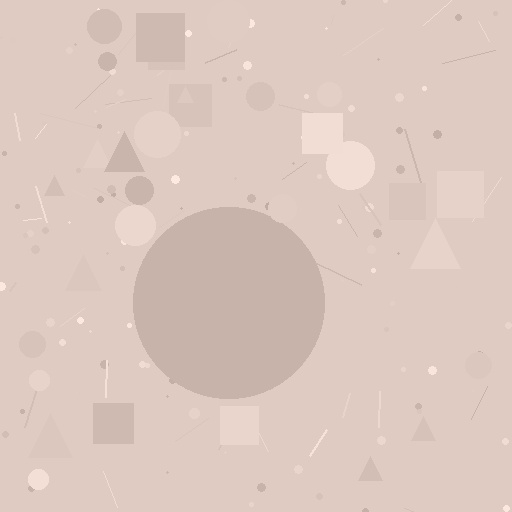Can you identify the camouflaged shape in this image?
The camouflaged shape is a circle.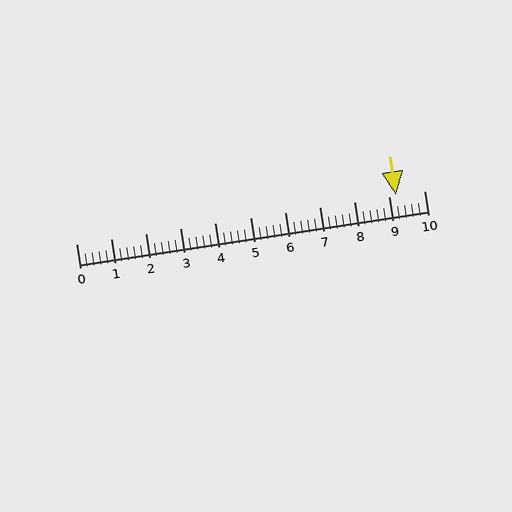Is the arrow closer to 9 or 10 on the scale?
The arrow is closer to 9.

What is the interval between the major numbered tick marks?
The major tick marks are spaced 1 units apart.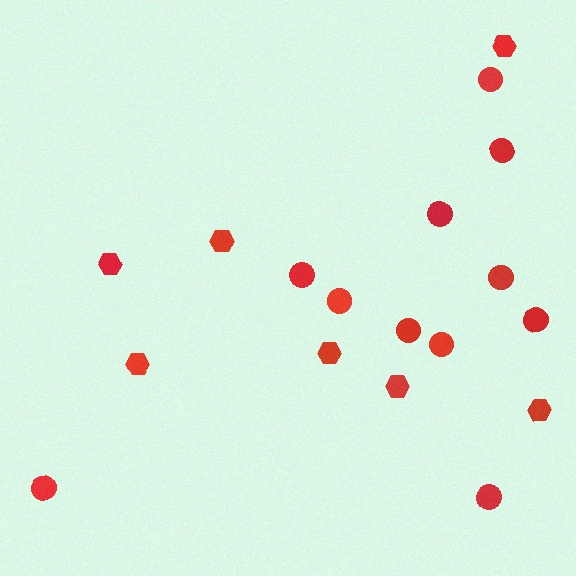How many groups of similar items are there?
There are 2 groups: one group of circles (11) and one group of hexagons (7).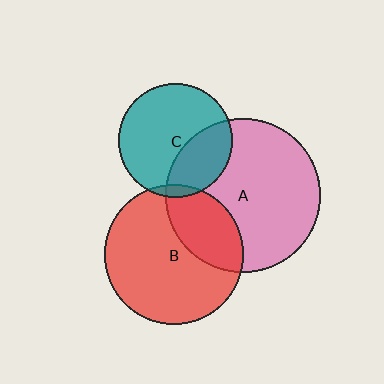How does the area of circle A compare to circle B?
Approximately 1.2 times.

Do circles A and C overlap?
Yes.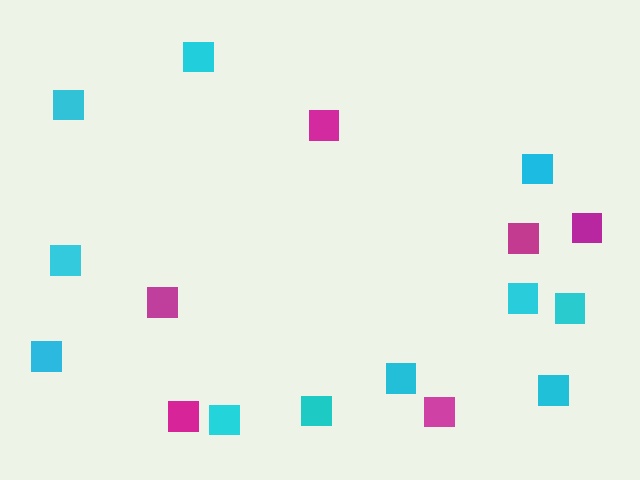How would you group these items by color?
There are 2 groups: one group of cyan squares (11) and one group of magenta squares (6).